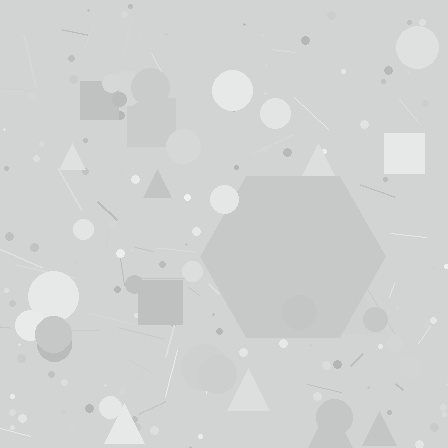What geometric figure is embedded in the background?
A hexagon is embedded in the background.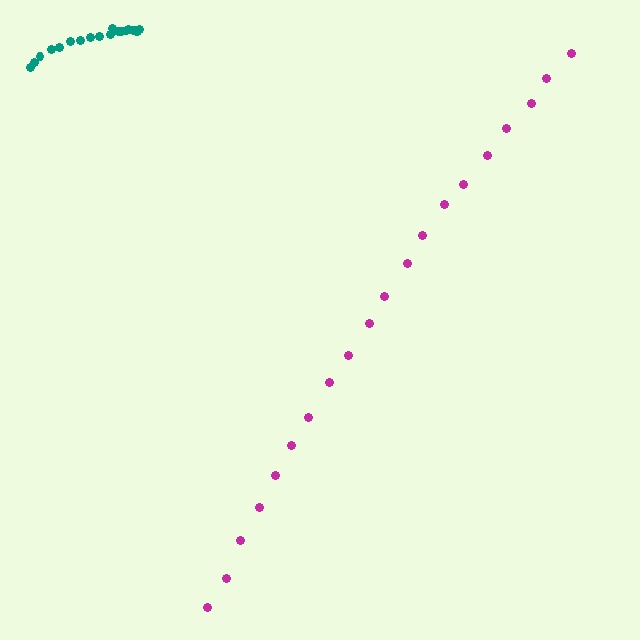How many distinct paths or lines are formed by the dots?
There are 2 distinct paths.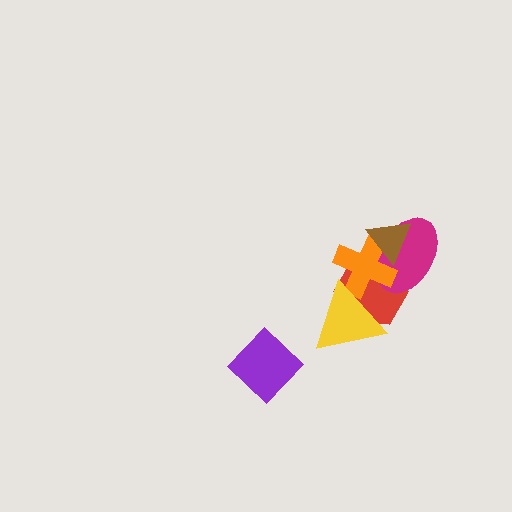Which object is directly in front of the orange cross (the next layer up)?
The brown triangle is directly in front of the orange cross.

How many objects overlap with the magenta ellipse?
3 objects overlap with the magenta ellipse.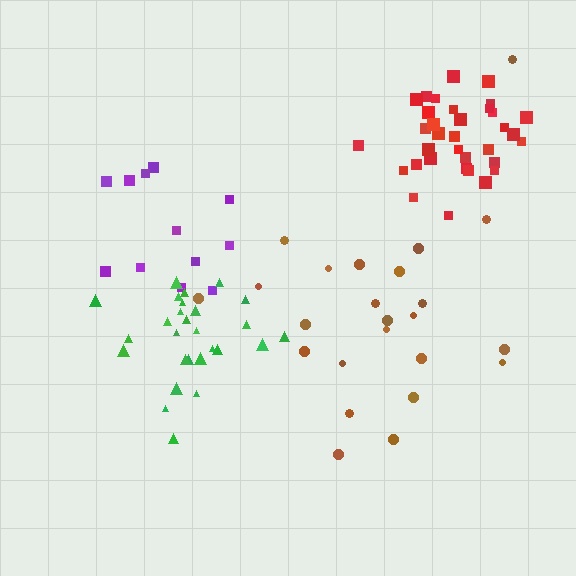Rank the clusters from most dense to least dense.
red, green, purple, brown.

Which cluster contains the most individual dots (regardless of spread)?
Red (34).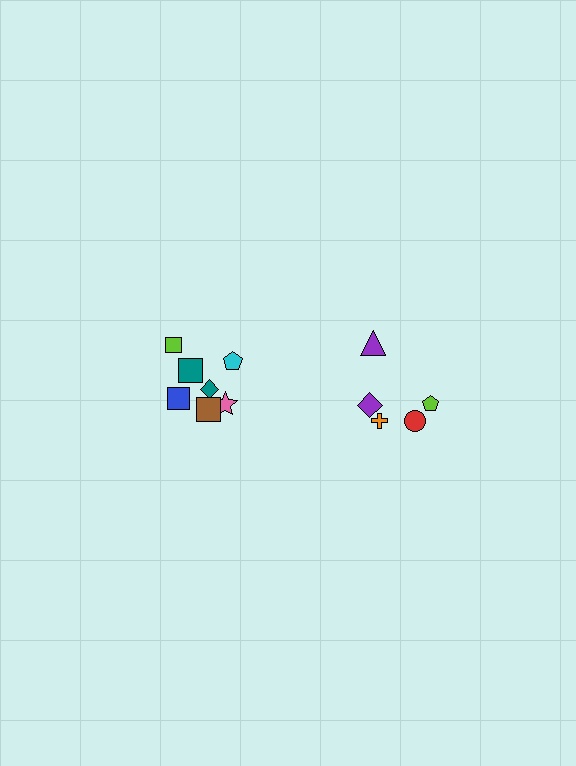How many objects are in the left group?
There are 7 objects.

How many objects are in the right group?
There are 5 objects.